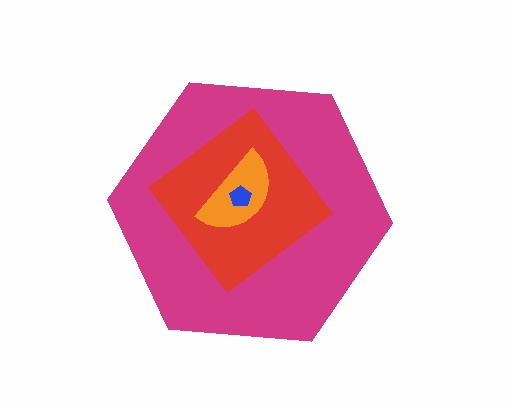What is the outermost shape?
The magenta hexagon.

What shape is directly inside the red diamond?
The orange semicircle.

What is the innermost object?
The blue pentagon.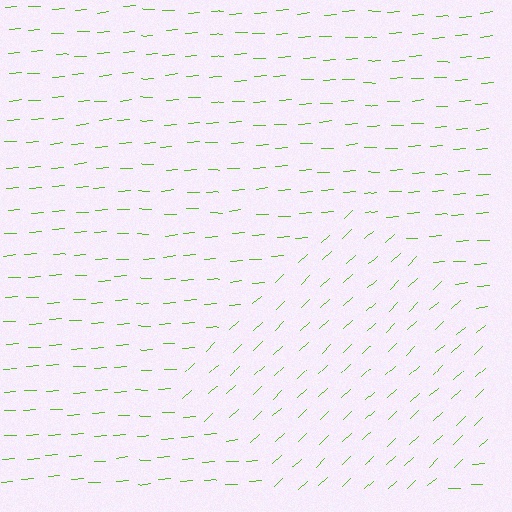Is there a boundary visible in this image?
Yes, there is a texture boundary formed by a change in line orientation.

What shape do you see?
I see a diamond.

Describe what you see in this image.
The image is filled with small lime line segments. A diamond region in the image has lines oriented differently from the surrounding lines, creating a visible texture boundary.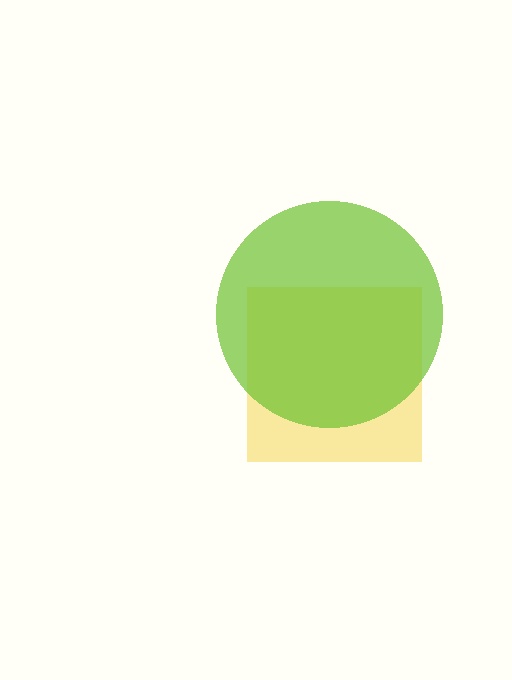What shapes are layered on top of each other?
The layered shapes are: a yellow square, a lime circle.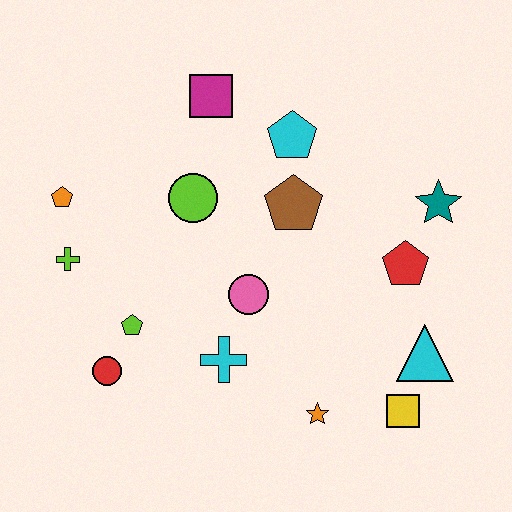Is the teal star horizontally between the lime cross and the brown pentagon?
No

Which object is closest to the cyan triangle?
The yellow square is closest to the cyan triangle.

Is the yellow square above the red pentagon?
No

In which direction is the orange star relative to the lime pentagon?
The orange star is to the right of the lime pentagon.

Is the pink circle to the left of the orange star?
Yes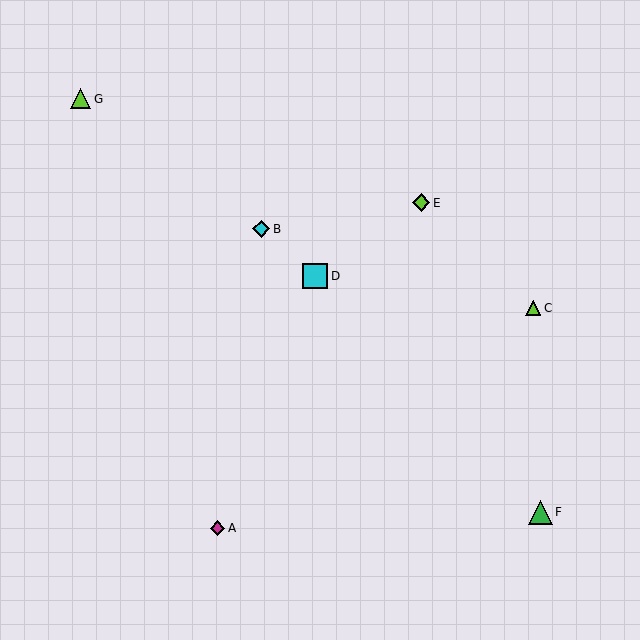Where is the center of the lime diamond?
The center of the lime diamond is at (421, 203).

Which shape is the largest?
The cyan square (labeled D) is the largest.